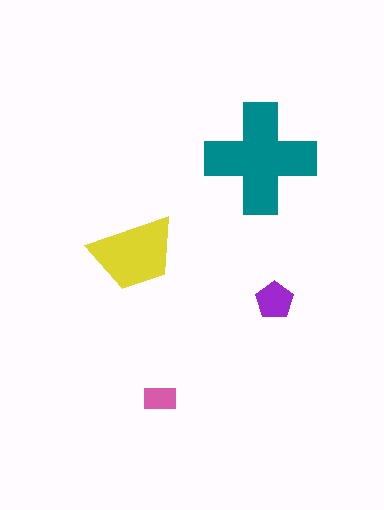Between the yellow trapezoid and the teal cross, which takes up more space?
The teal cross.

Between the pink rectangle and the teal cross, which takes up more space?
The teal cross.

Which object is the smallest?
The pink rectangle.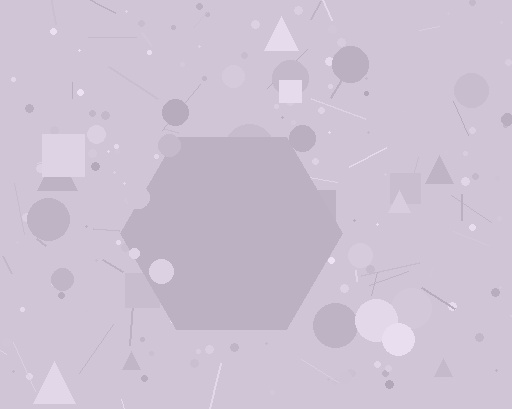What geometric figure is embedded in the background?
A hexagon is embedded in the background.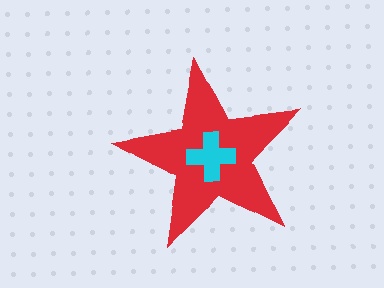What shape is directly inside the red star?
The cyan cross.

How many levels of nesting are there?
2.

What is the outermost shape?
The red star.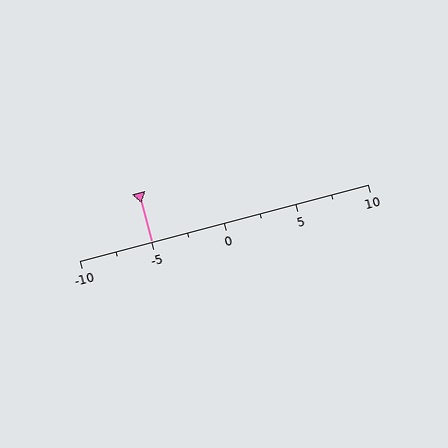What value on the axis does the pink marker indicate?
The marker indicates approximately -5.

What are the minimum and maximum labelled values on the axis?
The axis runs from -10 to 10.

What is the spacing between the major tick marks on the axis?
The major ticks are spaced 5 apart.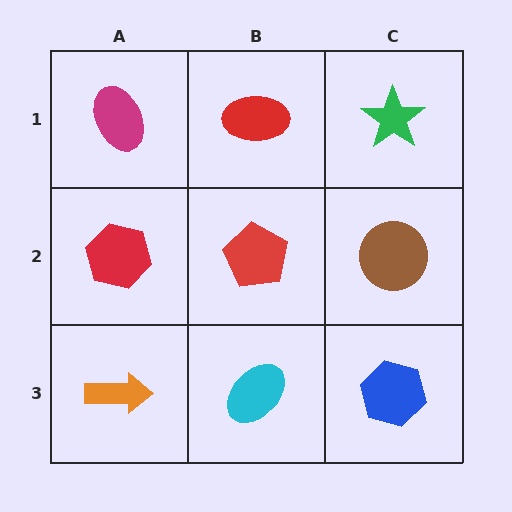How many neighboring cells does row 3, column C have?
2.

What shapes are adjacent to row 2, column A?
A magenta ellipse (row 1, column A), an orange arrow (row 3, column A), a red pentagon (row 2, column B).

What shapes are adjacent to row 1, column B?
A red pentagon (row 2, column B), a magenta ellipse (row 1, column A), a green star (row 1, column C).